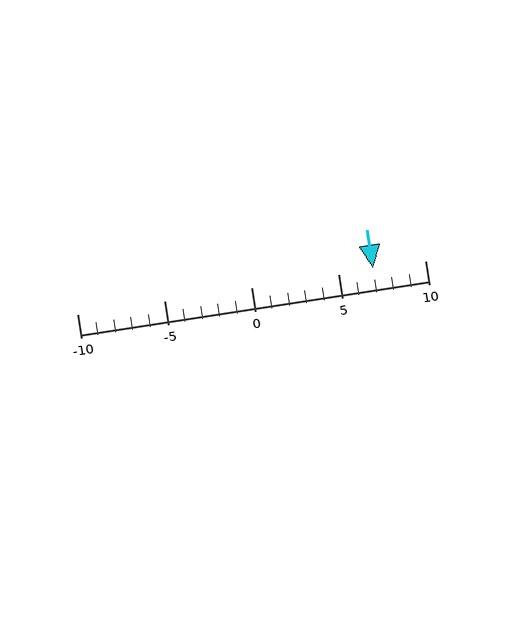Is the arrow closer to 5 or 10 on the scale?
The arrow is closer to 5.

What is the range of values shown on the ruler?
The ruler shows values from -10 to 10.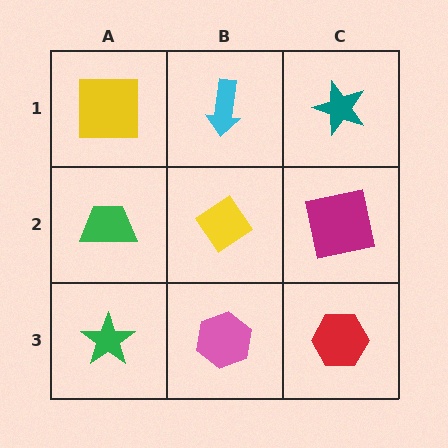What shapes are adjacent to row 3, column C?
A magenta square (row 2, column C), a pink hexagon (row 3, column B).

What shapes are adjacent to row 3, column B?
A yellow diamond (row 2, column B), a green star (row 3, column A), a red hexagon (row 3, column C).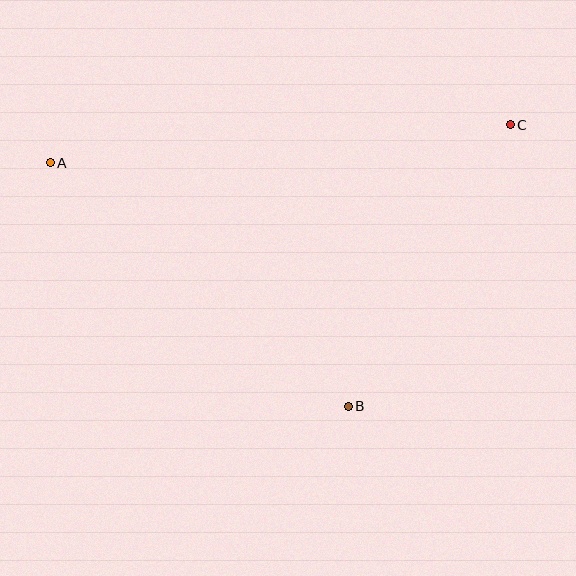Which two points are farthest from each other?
Points A and C are farthest from each other.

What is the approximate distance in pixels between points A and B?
The distance between A and B is approximately 385 pixels.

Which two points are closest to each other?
Points B and C are closest to each other.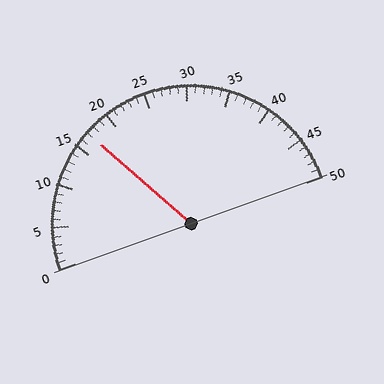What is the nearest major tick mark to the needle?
The nearest major tick mark is 15.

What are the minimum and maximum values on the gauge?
The gauge ranges from 0 to 50.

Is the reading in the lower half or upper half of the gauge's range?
The reading is in the lower half of the range (0 to 50).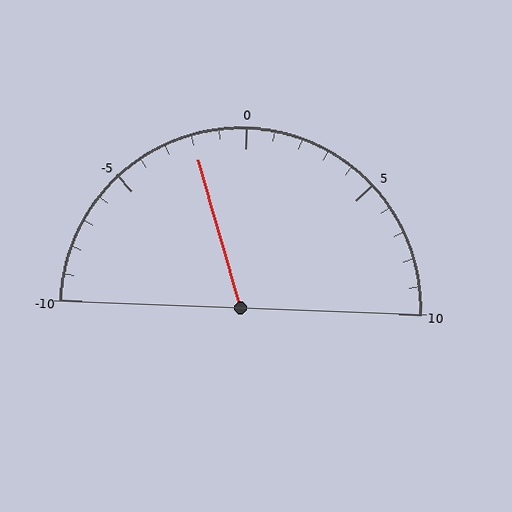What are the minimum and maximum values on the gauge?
The gauge ranges from -10 to 10.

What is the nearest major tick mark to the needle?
The nearest major tick mark is 0.